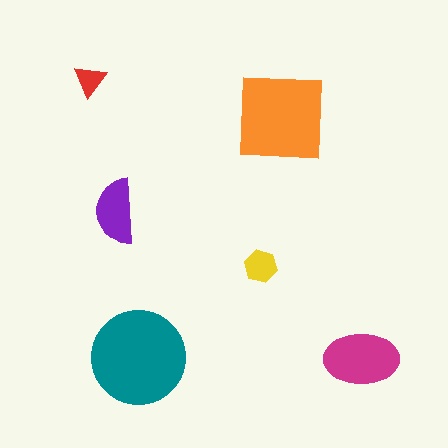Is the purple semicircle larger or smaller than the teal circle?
Smaller.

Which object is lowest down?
The magenta ellipse is bottommost.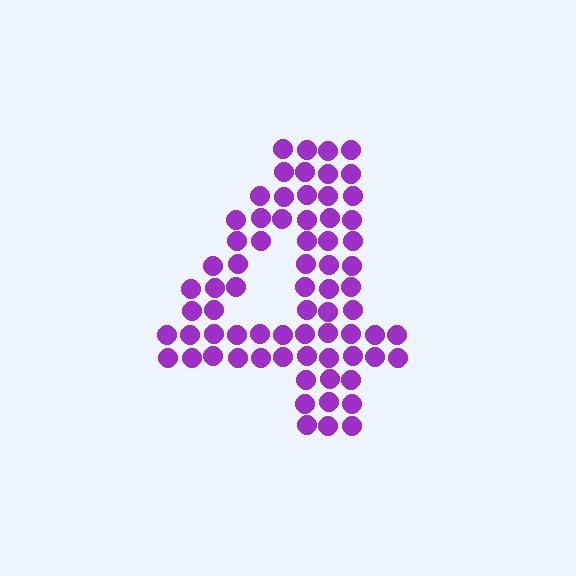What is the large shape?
The large shape is the digit 4.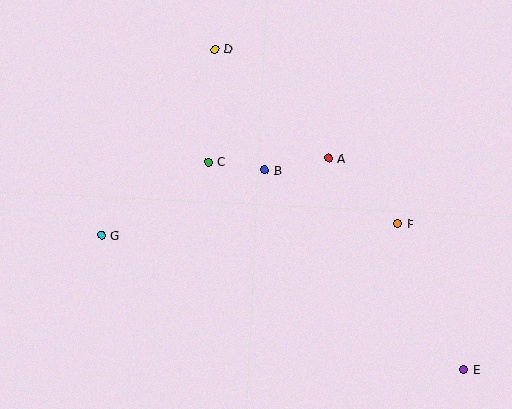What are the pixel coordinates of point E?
Point E is at (464, 370).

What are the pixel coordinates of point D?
Point D is at (215, 49).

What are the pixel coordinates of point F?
Point F is at (398, 224).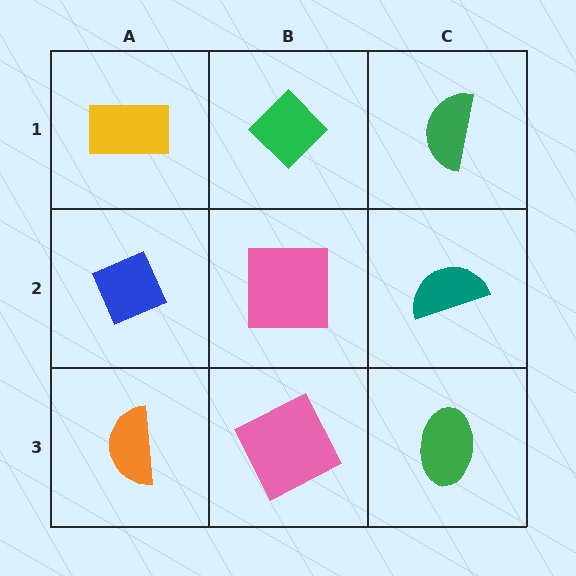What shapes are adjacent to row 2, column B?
A green diamond (row 1, column B), a pink square (row 3, column B), a blue diamond (row 2, column A), a teal semicircle (row 2, column C).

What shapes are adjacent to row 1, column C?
A teal semicircle (row 2, column C), a green diamond (row 1, column B).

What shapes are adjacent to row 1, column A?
A blue diamond (row 2, column A), a green diamond (row 1, column B).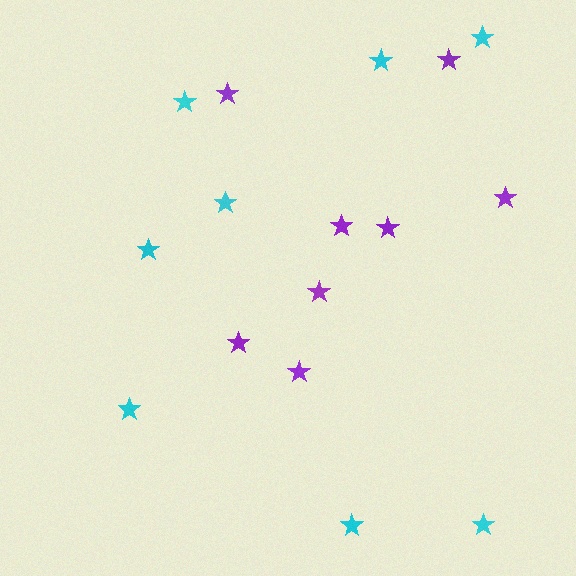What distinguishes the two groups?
There are 2 groups: one group of purple stars (8) and one group of cyan stars (8).